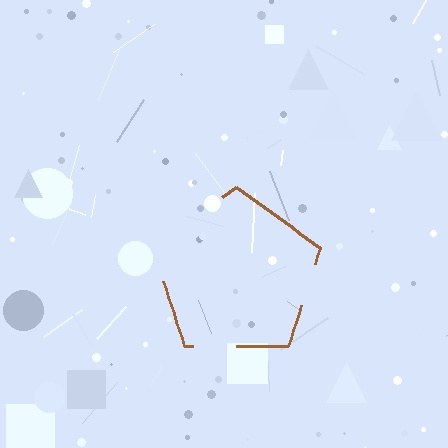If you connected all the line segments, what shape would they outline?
They would outline a pentagon.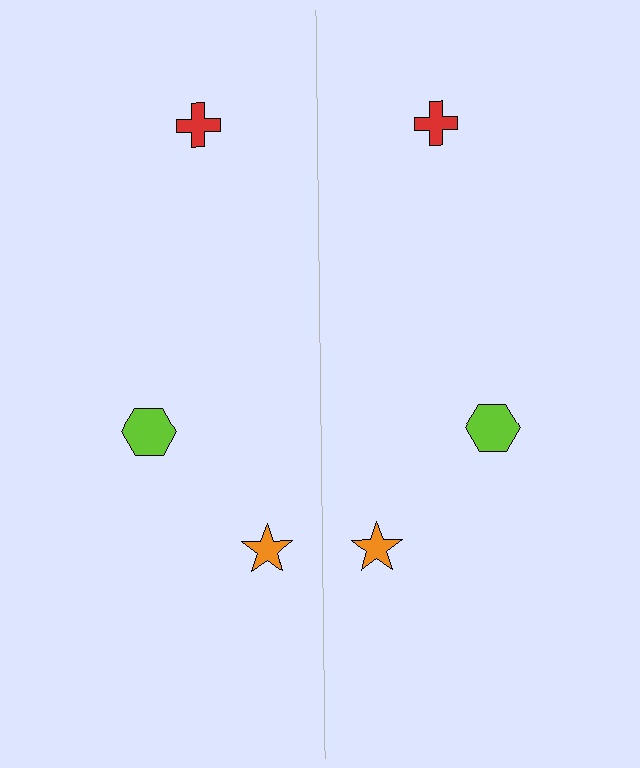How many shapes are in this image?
There are 6 shapes in this image.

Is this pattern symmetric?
Yes, this pattern has bilateral (reflection) symmetry.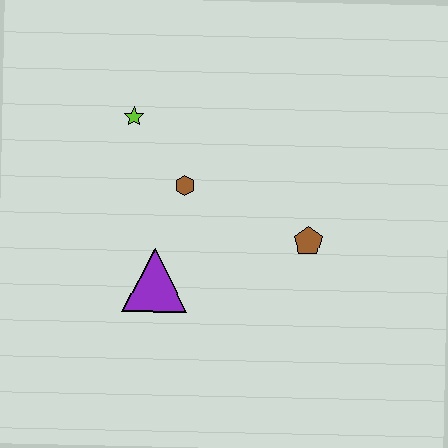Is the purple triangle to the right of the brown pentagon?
No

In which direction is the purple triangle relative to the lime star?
The purple triangle is below the lime star.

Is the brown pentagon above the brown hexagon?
No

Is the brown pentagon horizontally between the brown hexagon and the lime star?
No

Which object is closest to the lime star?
The brown hexagon is closest to the lime star.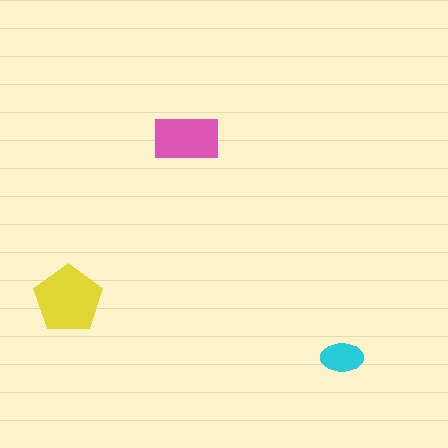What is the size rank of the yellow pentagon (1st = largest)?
1st.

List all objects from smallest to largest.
The cyan ellipse, the pink rectangle, the yellow pentagon.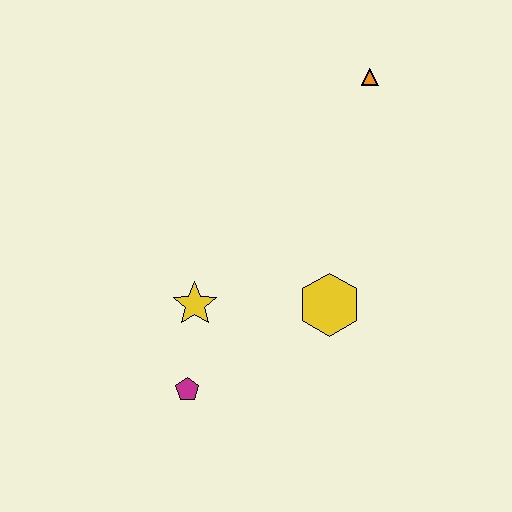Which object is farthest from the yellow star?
The orange triangle is farthest from the yellow star.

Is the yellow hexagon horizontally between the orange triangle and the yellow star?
Yes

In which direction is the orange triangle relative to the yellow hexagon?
The orange triangle is above the yellow hexagon.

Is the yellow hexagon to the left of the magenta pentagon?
No